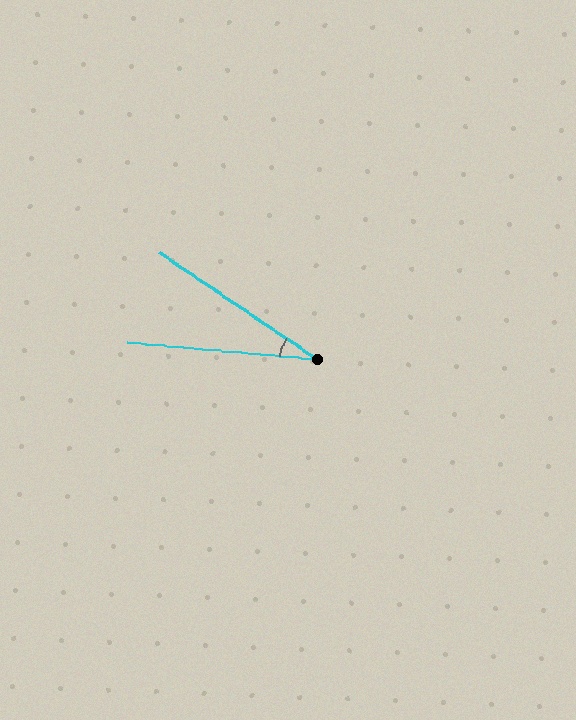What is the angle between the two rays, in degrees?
Approximately 29 degrees.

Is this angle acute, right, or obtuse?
It is acute.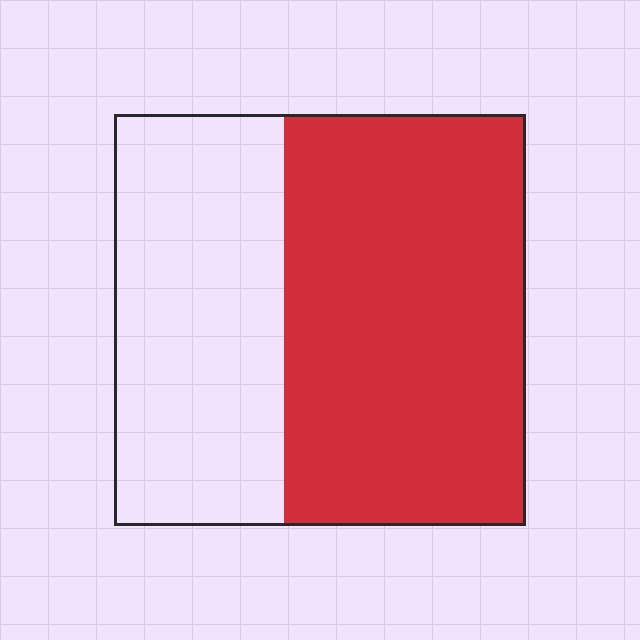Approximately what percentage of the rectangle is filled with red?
Approximately 60%.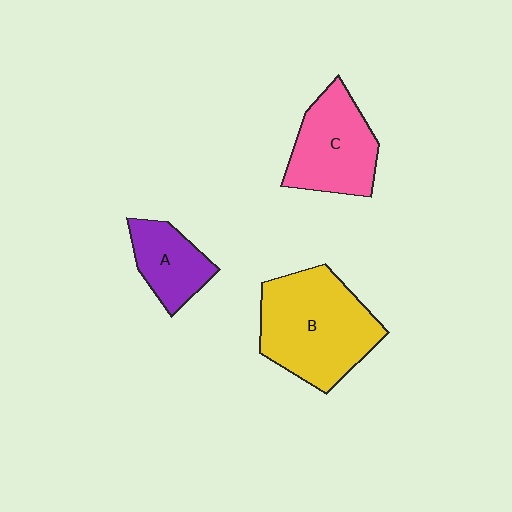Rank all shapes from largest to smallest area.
From largest to smallest: B (yellow), C (pink), A (purple).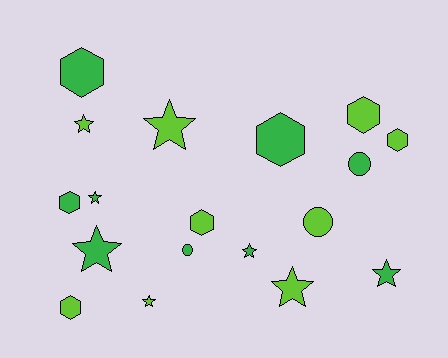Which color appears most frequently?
Lime, with 9 objects.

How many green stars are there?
There are 4 green stars.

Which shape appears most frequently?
Star, with 8 objects.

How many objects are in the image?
There are 18 objects.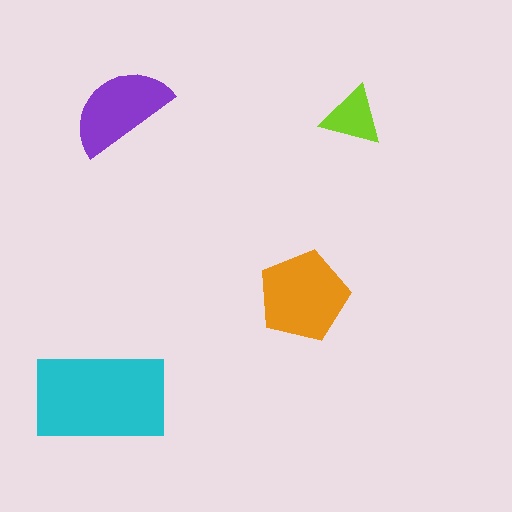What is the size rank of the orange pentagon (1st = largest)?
2nd.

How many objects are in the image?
There are 4 objects in the image.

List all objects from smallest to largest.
The lime triangle, the purple semicircle, the orange pentagon, the cyan rectangle.